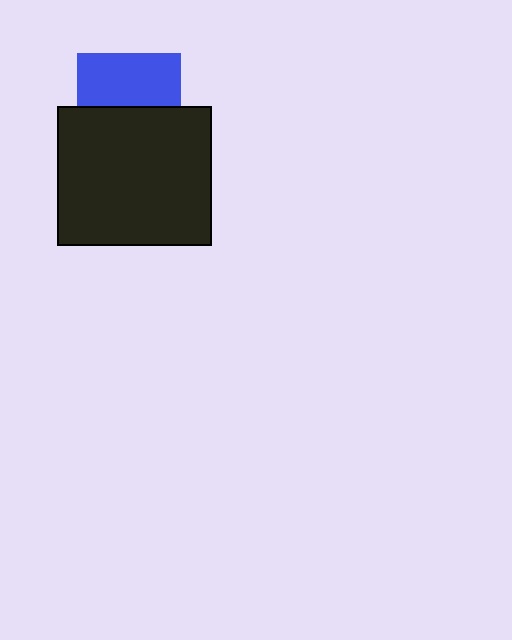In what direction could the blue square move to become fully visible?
The blue square could move up. That would shift it out from behind the black rectangle entirely.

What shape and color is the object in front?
The object in front is a black rectangle.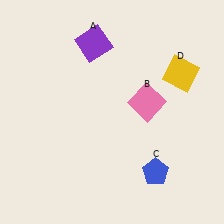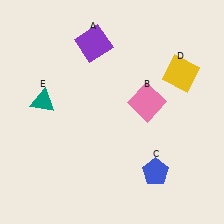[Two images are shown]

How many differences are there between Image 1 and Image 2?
There is 1 difference between the two images.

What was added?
A teal triangle (E) was added in Image 2.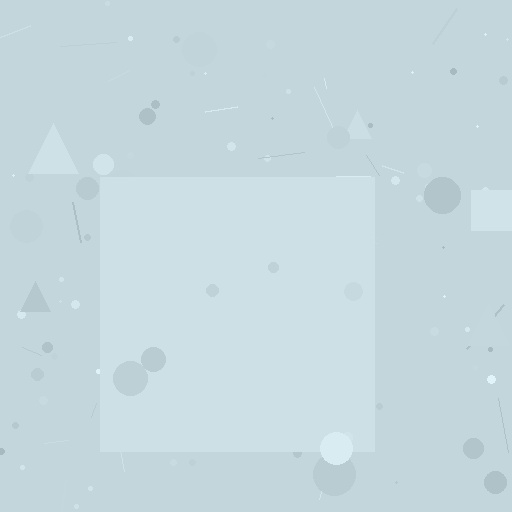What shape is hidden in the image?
A square is hidden in the image.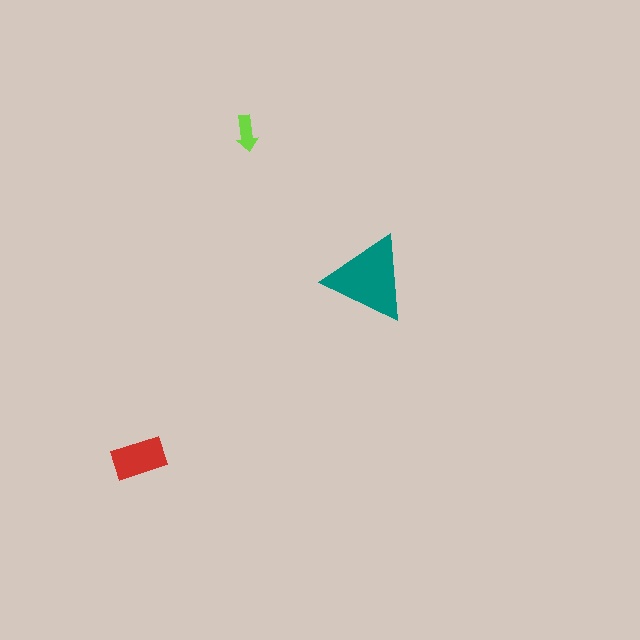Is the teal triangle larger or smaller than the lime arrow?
Larger.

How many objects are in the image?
There are 3 objects in the image.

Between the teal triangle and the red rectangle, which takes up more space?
The teal triangle.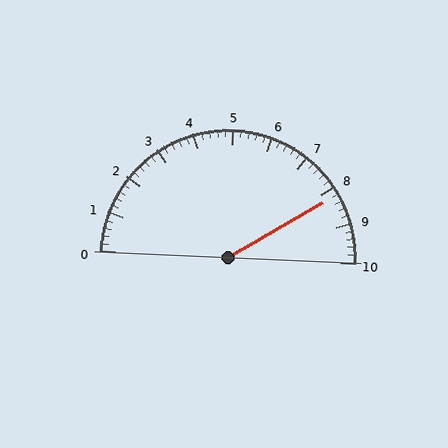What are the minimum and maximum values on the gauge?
The gauge ranges from 0 to 10.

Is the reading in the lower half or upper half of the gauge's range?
The reading is in the upper half of the range (0 to 10).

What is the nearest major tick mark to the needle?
The nearest major tick mark is 8.